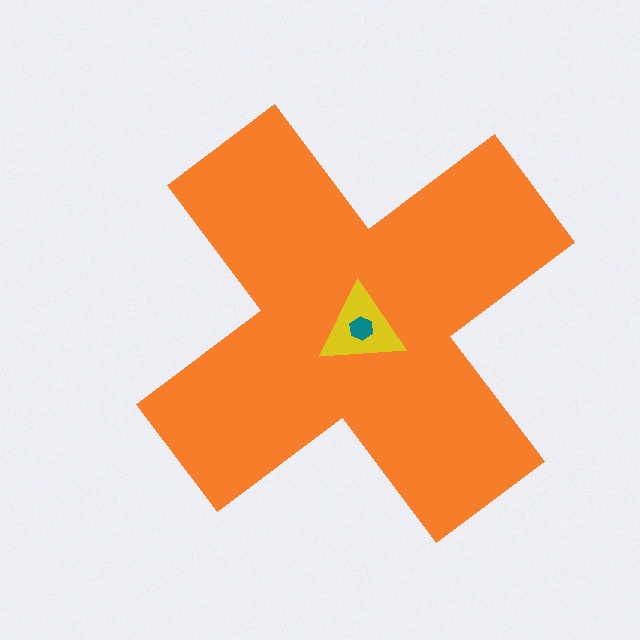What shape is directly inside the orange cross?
The yellow triangle.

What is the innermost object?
The teal hexagon.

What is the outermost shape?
The orange cross.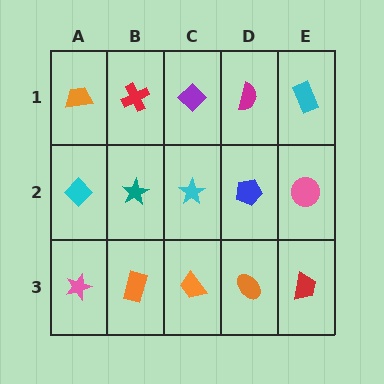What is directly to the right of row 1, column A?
A red cross.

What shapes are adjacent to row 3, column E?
A pink circle (row 2, column E), an orange ellipse (row 3, column D).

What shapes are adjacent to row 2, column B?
A red cross (row 1, column B), an orange rectangle (row 3, column B), a cyan diamond (row 2, column A), a cyan star (row 2, column C).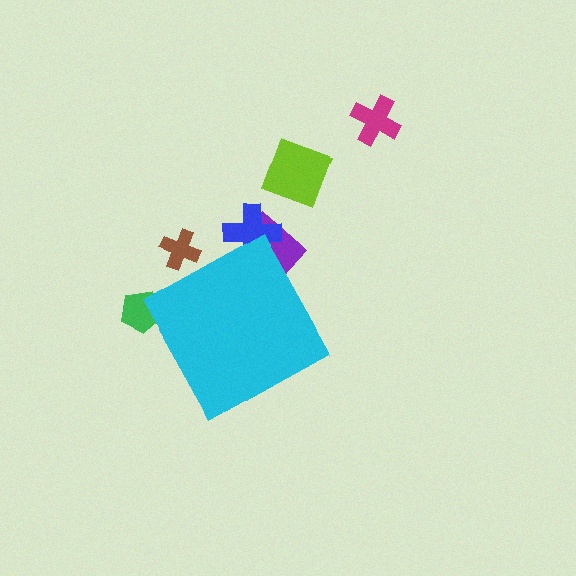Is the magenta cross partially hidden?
No, the magenta cross is fully visible.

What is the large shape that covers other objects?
A cyan diamond.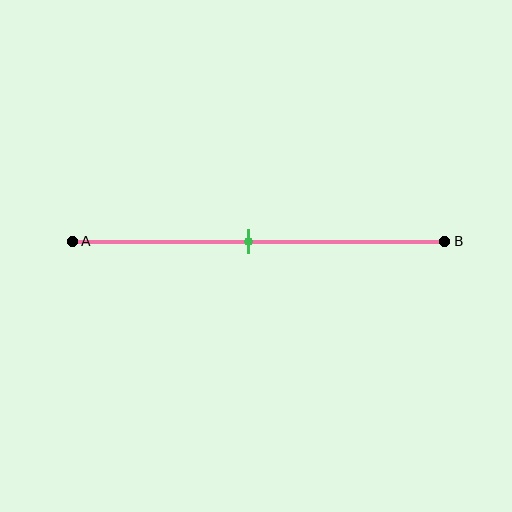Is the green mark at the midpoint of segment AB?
Yes, the mark is approximately at the midpoint.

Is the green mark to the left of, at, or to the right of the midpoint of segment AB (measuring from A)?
The green mark is approximately at the midpoint of segment AB.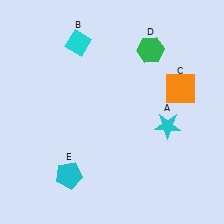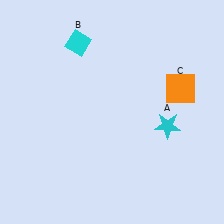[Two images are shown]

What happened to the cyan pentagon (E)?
The cyan pentagon (E) was removed in Image 2. It was in the bottom-left area of Image 1.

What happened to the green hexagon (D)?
The green hexagon (D) was removed in Image 2. It was in the top-right area of Image 1.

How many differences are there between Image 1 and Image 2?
There are 2 differences between the two images.